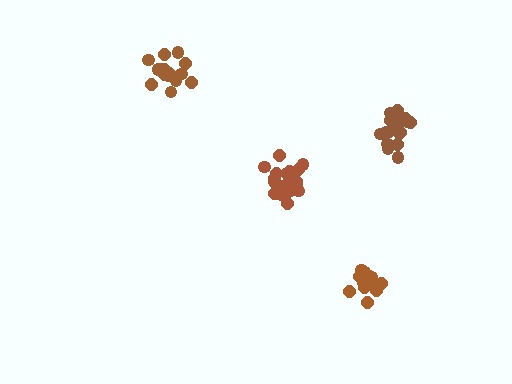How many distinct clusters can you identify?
There are 4 distinct clusters.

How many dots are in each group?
Group 1: 17 dots, Group 2: 16 dots, Group 3: 19 dots, Group 4: 20 dots (72 total).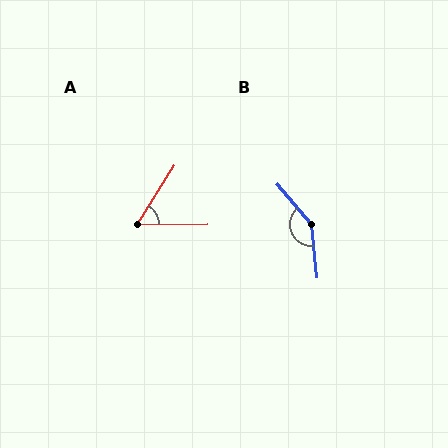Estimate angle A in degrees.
Approximately 58 degrees.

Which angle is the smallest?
A, at approximately 58 degrees.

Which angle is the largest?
B, at approximately 146 degrees.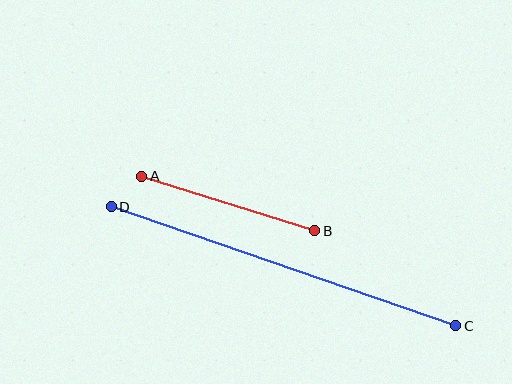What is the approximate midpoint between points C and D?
The midpoint is at approximately (284, 266) pixels.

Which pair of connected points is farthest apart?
Points C and D are farthest apart.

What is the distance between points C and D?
The distance is approximately 364 pixels.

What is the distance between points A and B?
The distance is approximately 181 pixels.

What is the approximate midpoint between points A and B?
The midpoint is at approximately (228, 203) pixels.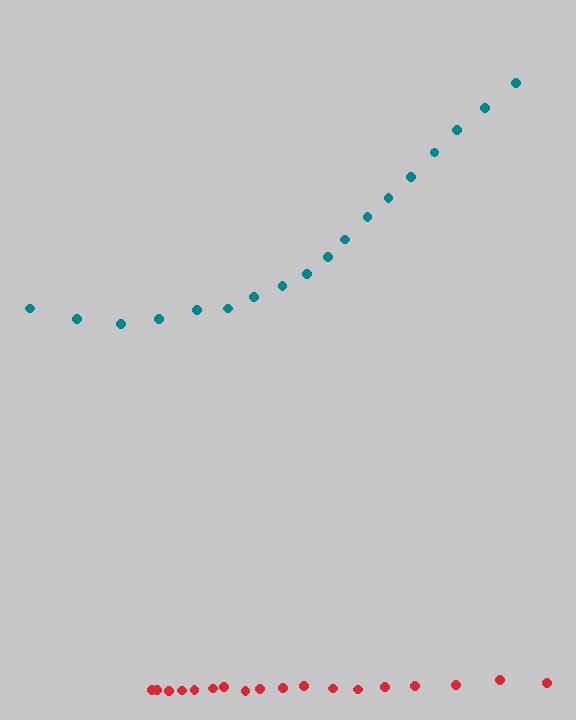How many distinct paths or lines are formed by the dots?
There are 2 distinct paths.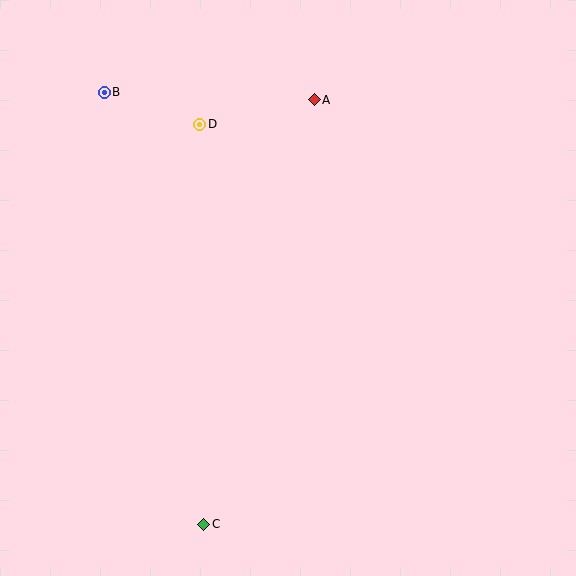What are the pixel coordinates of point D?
Point D is at (200, 124).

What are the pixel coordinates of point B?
Point B is at (104, 92).